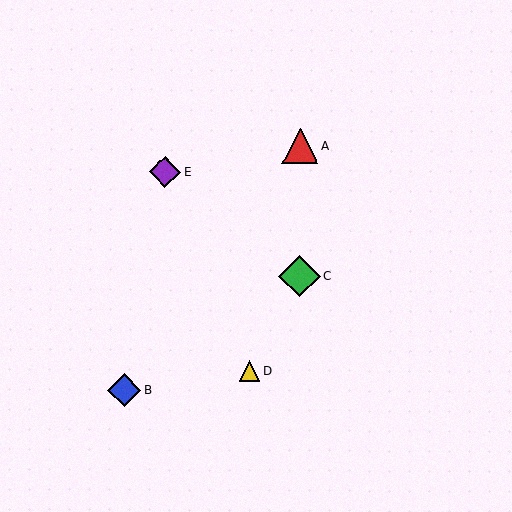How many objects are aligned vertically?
2 objects (A, C) are aligned vertically.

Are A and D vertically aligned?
No, A is at x≈300 and D is at x≈250.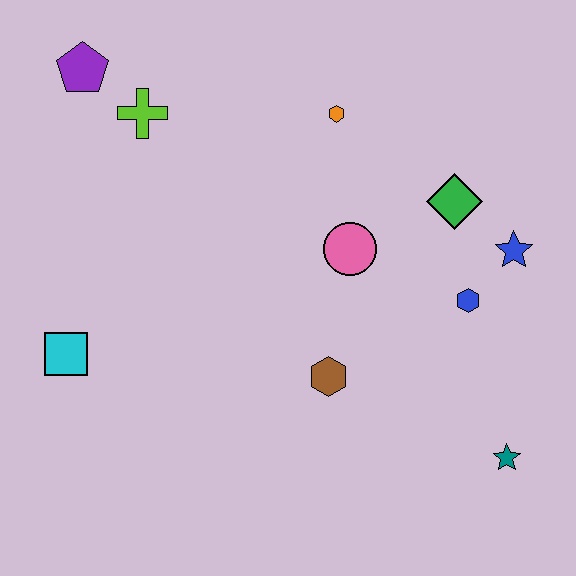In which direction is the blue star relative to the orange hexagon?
The blue star is to the right of the orange hexagon.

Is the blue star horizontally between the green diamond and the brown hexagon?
No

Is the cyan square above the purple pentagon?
No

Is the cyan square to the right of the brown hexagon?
No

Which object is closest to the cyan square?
The lime cross is closest to the cyan square.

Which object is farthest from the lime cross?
The teal star is farthest from the lime cross.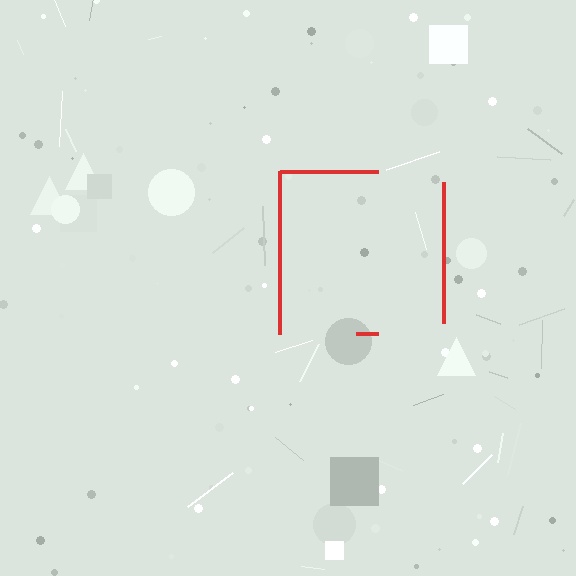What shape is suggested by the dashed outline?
The dashed outline suggests a square.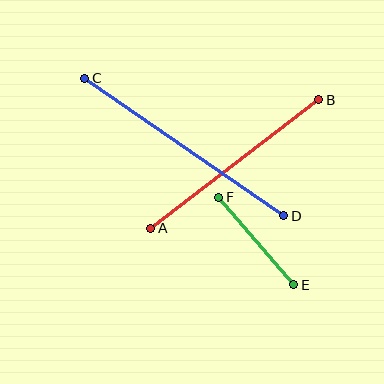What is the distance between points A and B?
The distance is approximately 212 pixels.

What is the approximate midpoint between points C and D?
The midpoint is at approximately (184, 147) pixels.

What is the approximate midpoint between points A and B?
The midpoint is at approximately (235, 164) pixels.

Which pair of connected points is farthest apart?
Points C and D are farthest apart.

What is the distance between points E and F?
The distance is approximately 115 pixels.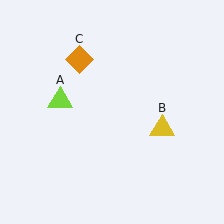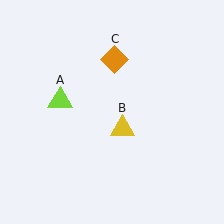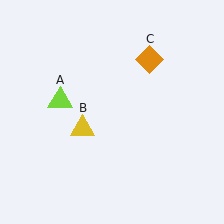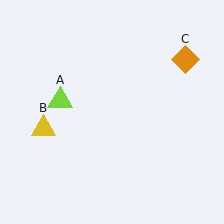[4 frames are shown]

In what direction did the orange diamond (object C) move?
The orange diamond (object C) moved right.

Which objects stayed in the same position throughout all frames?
Lime triangle (object A) remained stationary.